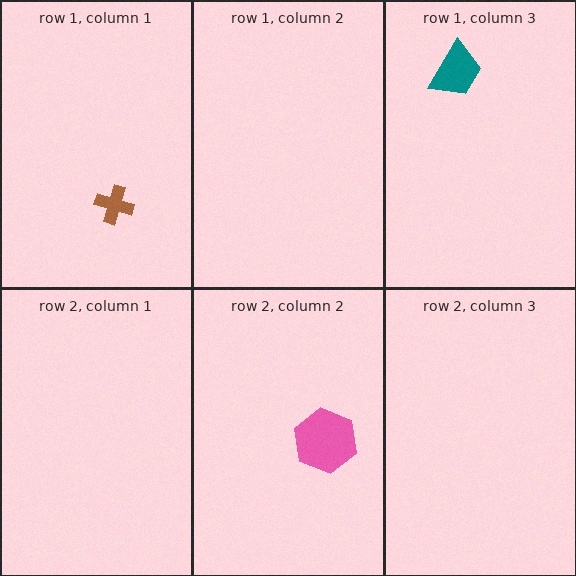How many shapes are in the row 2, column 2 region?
1.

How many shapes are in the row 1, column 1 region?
1.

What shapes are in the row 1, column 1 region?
The brown cross.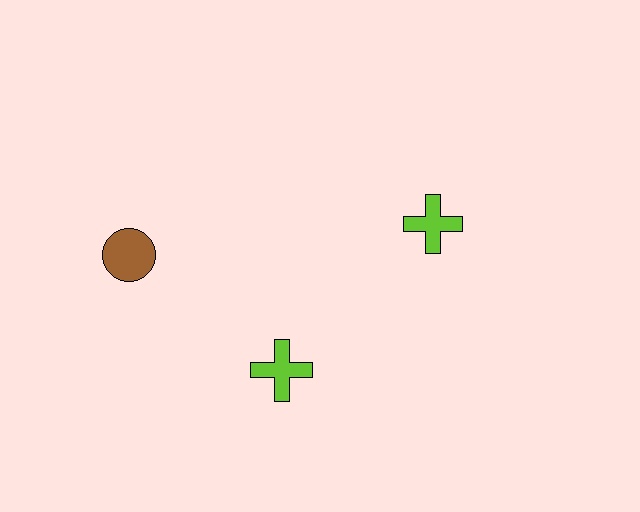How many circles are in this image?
There is 1 circle.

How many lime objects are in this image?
There are 2 lime objects.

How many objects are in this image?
There are 3 objects.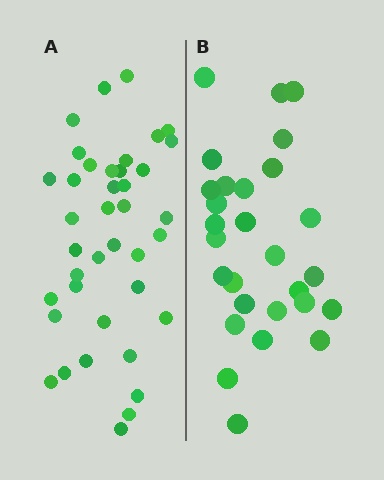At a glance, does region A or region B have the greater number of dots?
Region A (the left region) has more dots.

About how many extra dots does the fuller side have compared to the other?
Region A has roughly 12 or so more dots than region B.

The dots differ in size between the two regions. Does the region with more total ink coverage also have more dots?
No. Region B has more total ink coverage because its dots are larger, but region A actually contains more individual dots. Total area can be misleading — the number of items is what matters here.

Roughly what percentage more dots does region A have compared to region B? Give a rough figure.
About 40% more.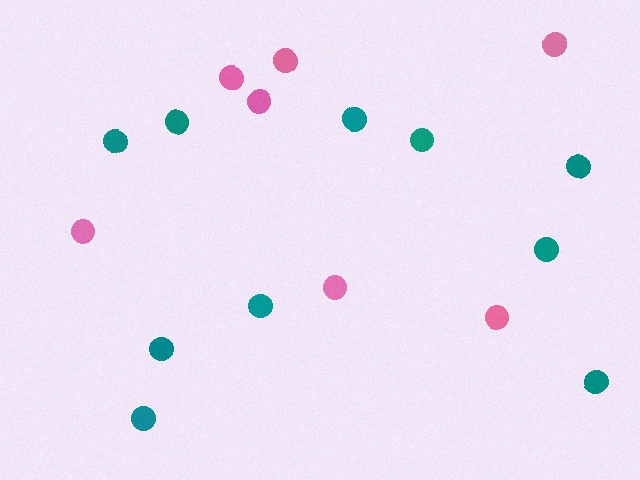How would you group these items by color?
There are 2 groups: one group of pink circles (7) and one group of teal circles (10).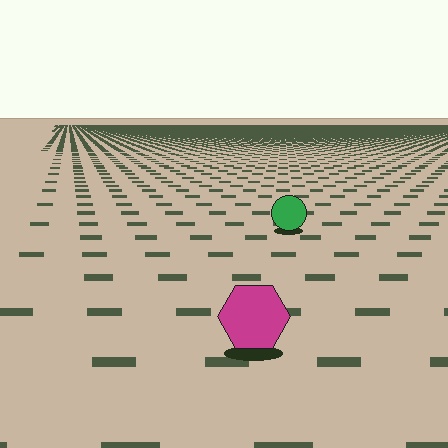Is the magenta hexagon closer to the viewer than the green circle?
Yes. The magenta hexagon is closer — you can tell from the texture gradient: the ground texture is coarser near it.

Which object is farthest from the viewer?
The green circle is farthest from the viewer. It appears smaller and the ground texture around it is denser.